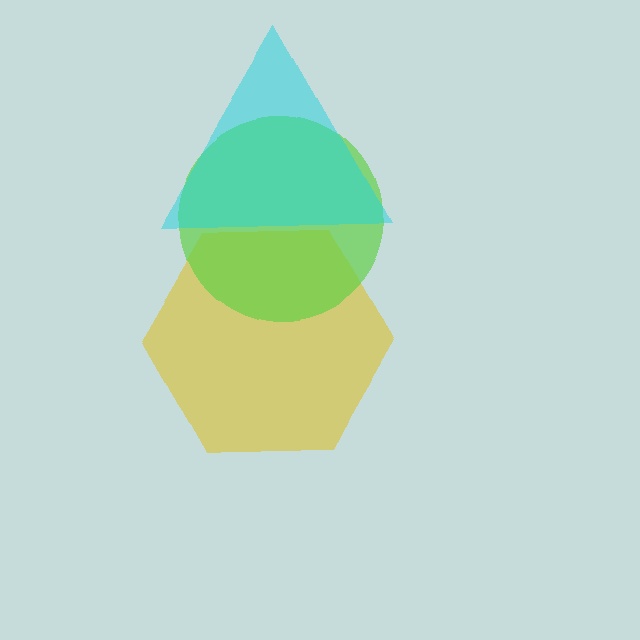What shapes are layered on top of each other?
The layered shapes are: a yellow hexagon, a lime circle, a cyan triangle.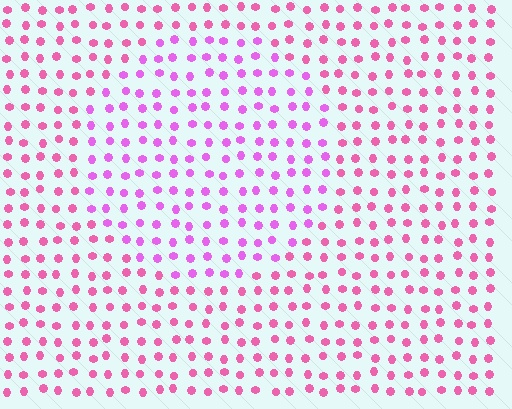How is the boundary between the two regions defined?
The boundary is defined purely by a slight shift in hue (about 30 degrees). Spacing, size, and orientation are identical on both sides.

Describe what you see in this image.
The image is filled with small pink elements in a uniform arrangement. A circle-shaped region is visible where the elements are tinted to a slightly different hue, forming a subtle color boundary.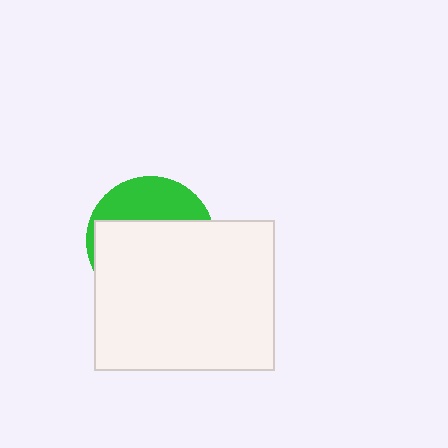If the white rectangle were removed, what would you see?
You would see the complete green circle.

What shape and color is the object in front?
The object in front is a white rectangle.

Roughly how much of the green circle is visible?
A small part of it is visible (roughly 32%).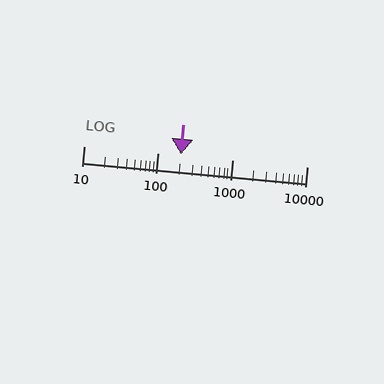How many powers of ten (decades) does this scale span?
The scale spans 3 decades, from 10 to 10000.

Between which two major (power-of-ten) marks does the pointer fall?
The pointer is between 100 and 1000.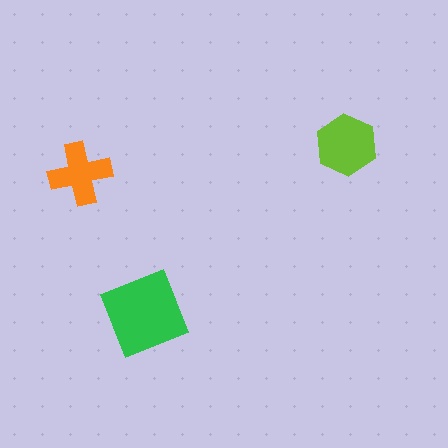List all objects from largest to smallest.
The green diamond, the lime hexagon, the orange cross.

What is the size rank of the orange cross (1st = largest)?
3rd.